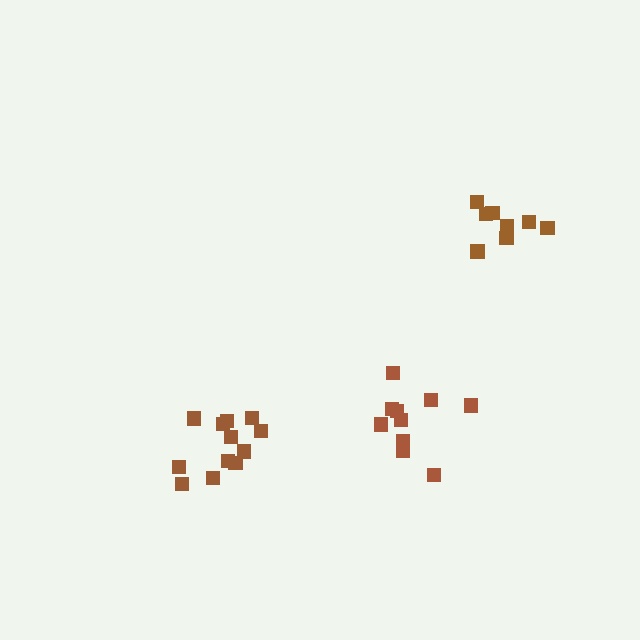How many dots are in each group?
Group 1: 8 dots, Group 2: 12 dots, Group 3: 10 dots (30 total).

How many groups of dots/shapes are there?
There are 3 groups.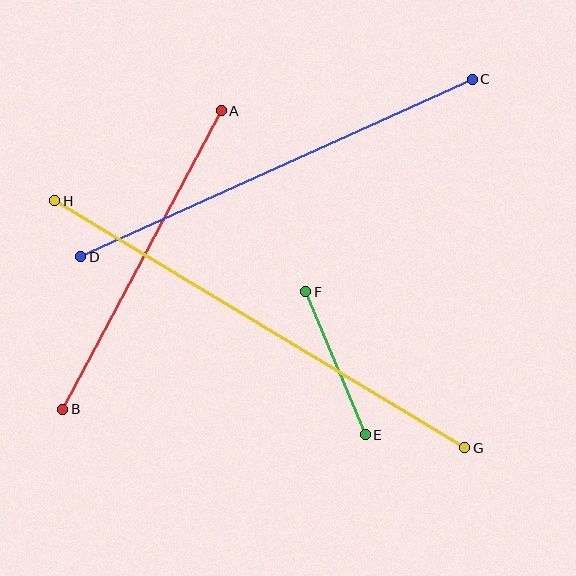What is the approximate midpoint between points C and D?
The midpoint is at approximately (276, 168) pixels.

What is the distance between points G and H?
The distance is approximately 479 pixels.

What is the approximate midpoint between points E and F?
The midpoint is at approximately (336, 363) pixels.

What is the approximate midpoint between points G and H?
The midpoint is at approximately (260, 324) pixels.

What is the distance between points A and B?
The distance is approximately 338 pixels.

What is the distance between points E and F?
The distance is approximately 155 pixels.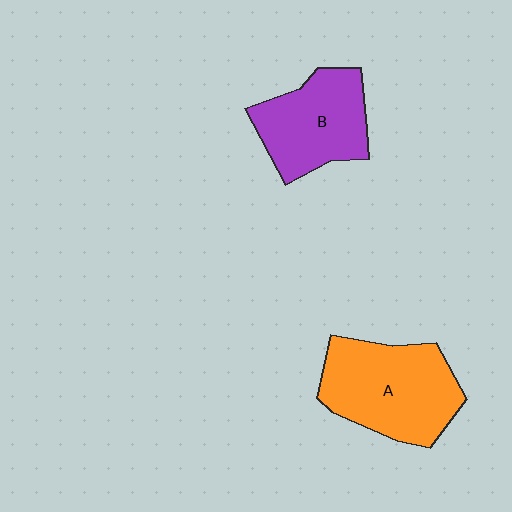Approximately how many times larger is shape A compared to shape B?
Approximately 1.2 times.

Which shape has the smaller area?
Shape B (purple).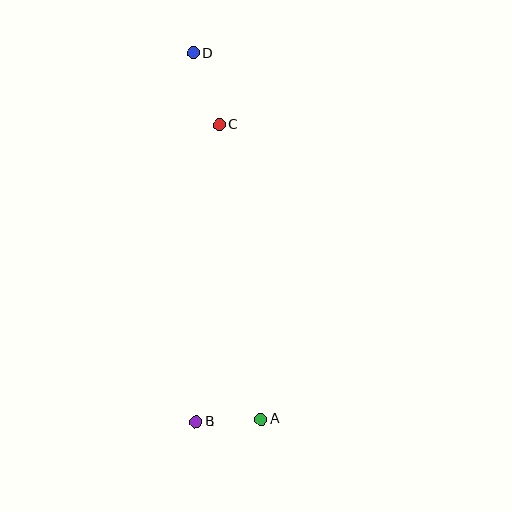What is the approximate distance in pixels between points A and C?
The distance between A and C is approximately 298 pixels.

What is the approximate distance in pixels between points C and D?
The distance between C and D is approximately 76 pixels.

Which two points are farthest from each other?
Points A and D are farthest from each other.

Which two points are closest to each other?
Points A and B are closest to each other.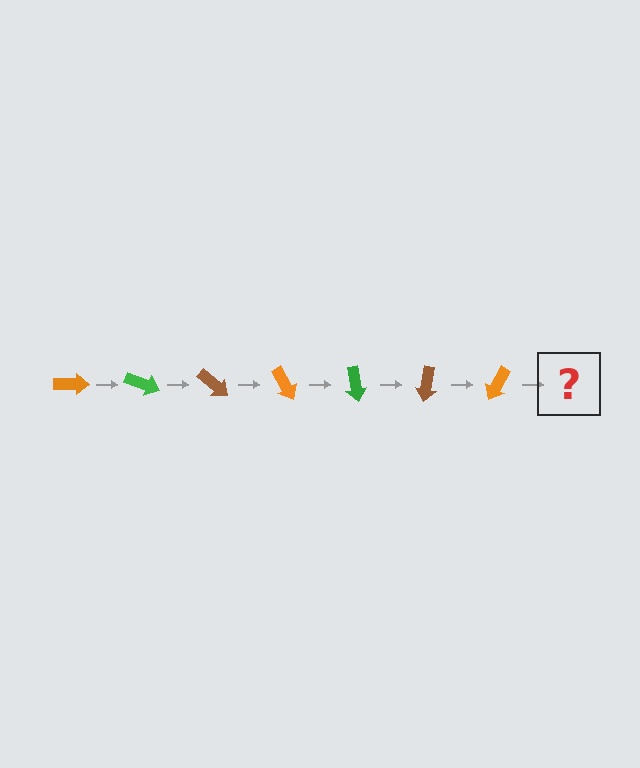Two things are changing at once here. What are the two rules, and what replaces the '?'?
The two rules are that it rotates 20 degrees each step and the color cycles through orange, green, and brown. The '?' should be a green arrow, rotated 140 degrees from the start.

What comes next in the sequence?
The next element should be a green arrow, rotated 140 degrees from the start.